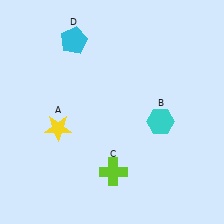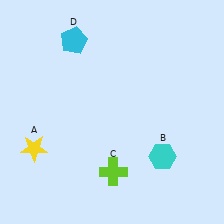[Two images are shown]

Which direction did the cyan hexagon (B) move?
The cyan hexagon (B) moved down.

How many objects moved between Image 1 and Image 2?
2 objects moved between the two images.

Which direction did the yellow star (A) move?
The yellow star (A) moved left.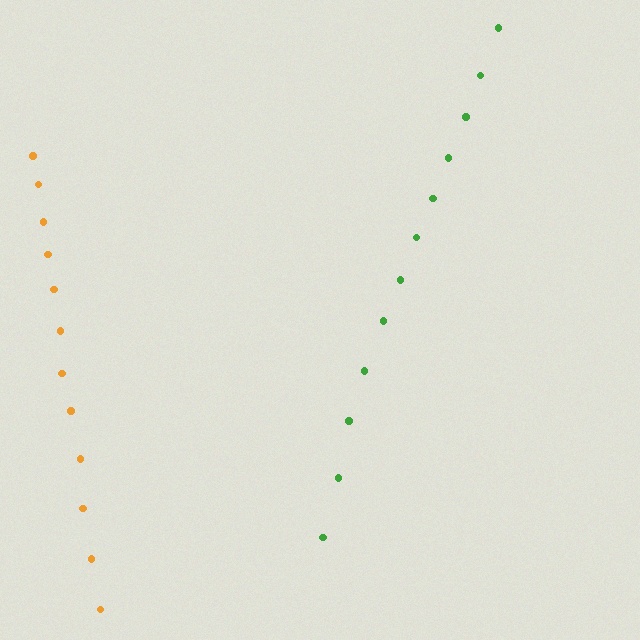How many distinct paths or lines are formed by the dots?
There are 2 distinct paths.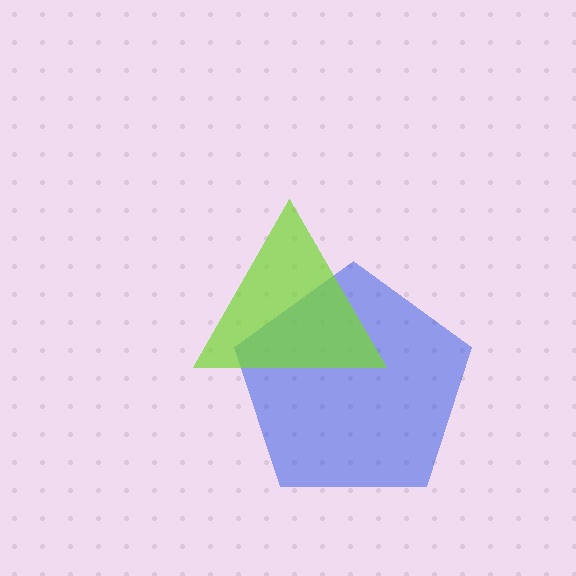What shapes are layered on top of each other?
The layered shapes are: a blue pentagon, a lime triangle.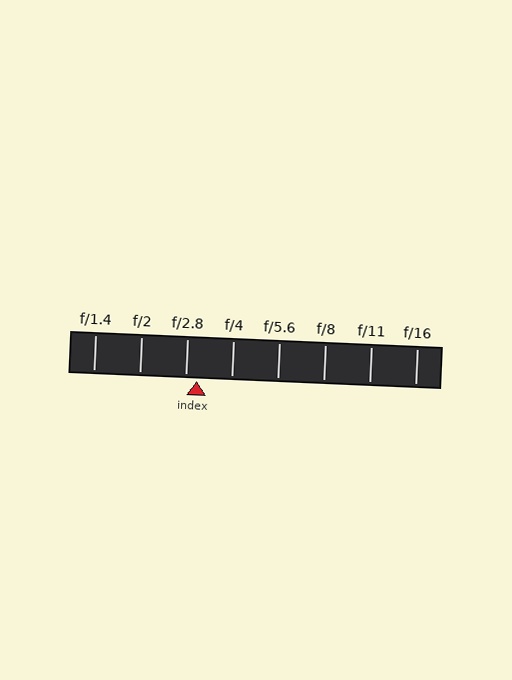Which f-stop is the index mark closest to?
The index mark is closest to f/2.8.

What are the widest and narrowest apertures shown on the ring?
The widest aperture shown is f/1.4 and the narrowest is f/16.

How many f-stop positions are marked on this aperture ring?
There are 8 f-stop positions marked.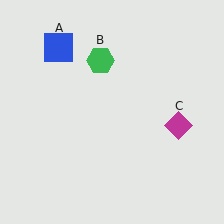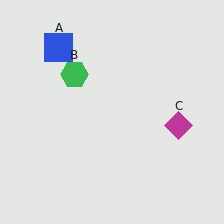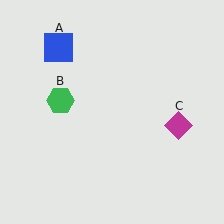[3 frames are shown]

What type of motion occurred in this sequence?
The green hexagon (object B) rotated counterclockwise around the center of the scene.